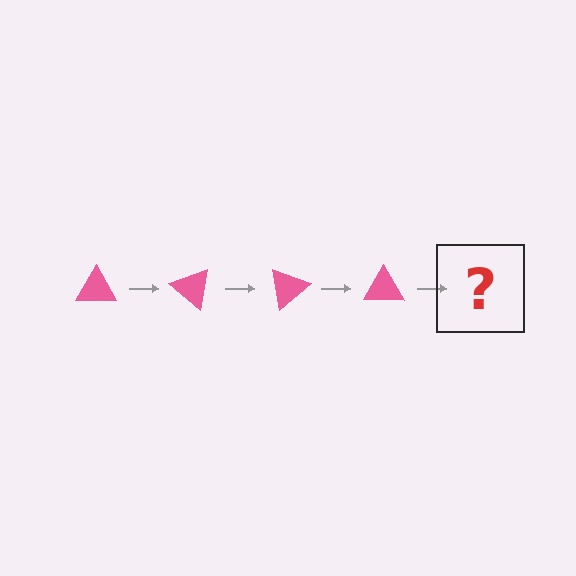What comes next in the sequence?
The next element should be a pink triangle rotated 160 degrees.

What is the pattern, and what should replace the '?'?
The pattern is that the triangle rotates 40 degrees each step. The '?' should be a pink triangle rotated 160 degrees.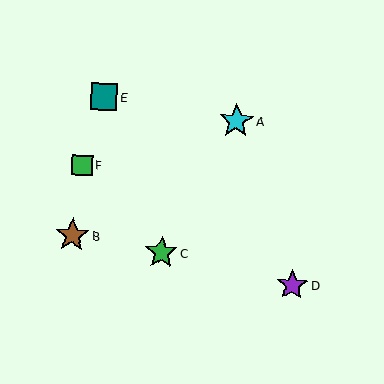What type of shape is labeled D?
Shape D is a purple star.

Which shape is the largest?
The cyan star (labeled A) is the largest.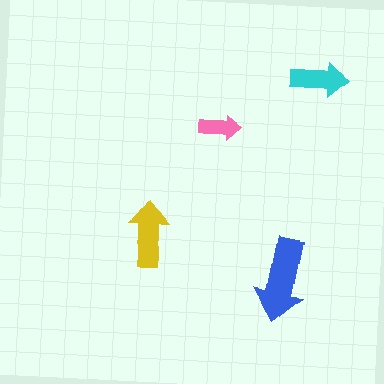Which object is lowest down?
The blue arrow is bottommost.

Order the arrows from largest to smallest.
the blue one, the yellow one, the cyan one, the pink one.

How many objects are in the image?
There are 4 objects in the image.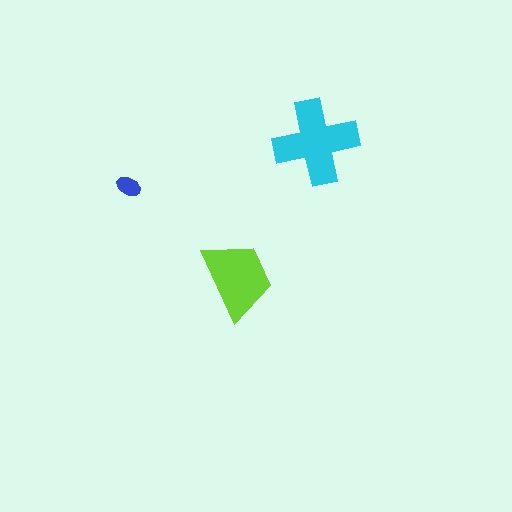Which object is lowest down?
The lime trapezoid is bottommost.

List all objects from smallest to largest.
The blue ellipse, the lime trapezoid, the cyan cross.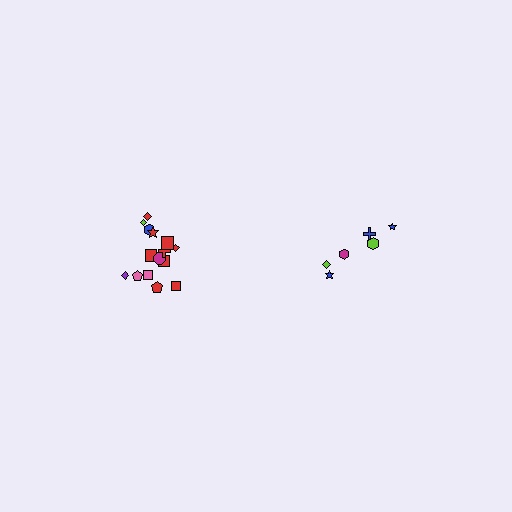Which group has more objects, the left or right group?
The left group.